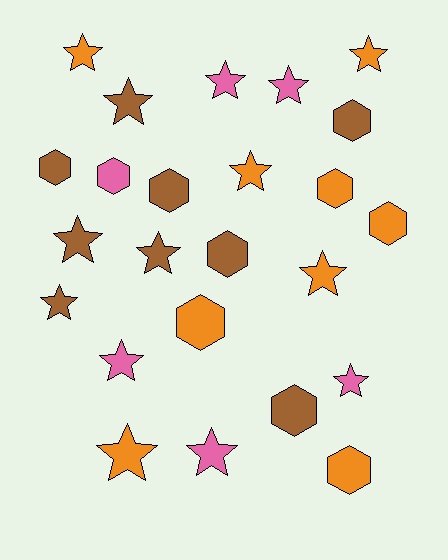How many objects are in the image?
There are 24 objects.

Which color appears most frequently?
Orange, with 9 objects.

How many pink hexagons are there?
There is 1 pink hexagon.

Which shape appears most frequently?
Star, with 14 objects.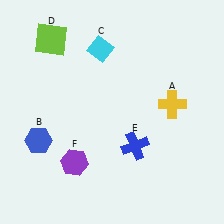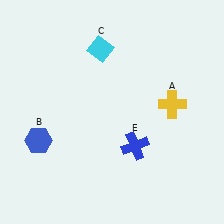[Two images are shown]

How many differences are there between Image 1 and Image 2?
There are 2 differences between the two images.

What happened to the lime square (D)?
The lime square (D) was removed in Image 2. It was in the top-left area of Image 1.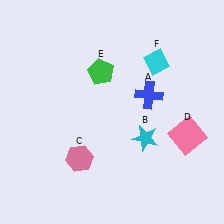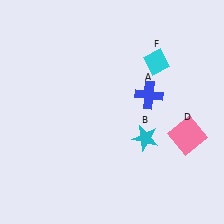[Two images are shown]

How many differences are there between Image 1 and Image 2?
There are 2 differences between the two images.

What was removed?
The pink hexagon (C), the green pentagon (E) were removed in Image 2.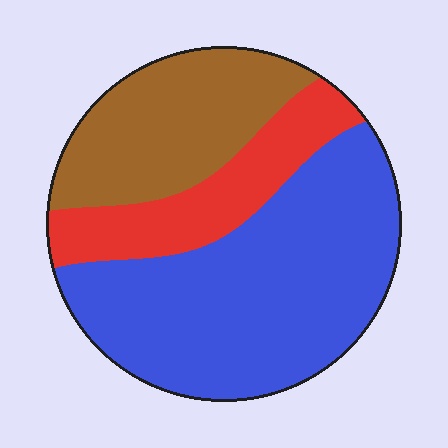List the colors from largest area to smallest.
From largest to smallest: blue, brown, red.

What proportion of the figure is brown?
Brown covers about 25% of the figure.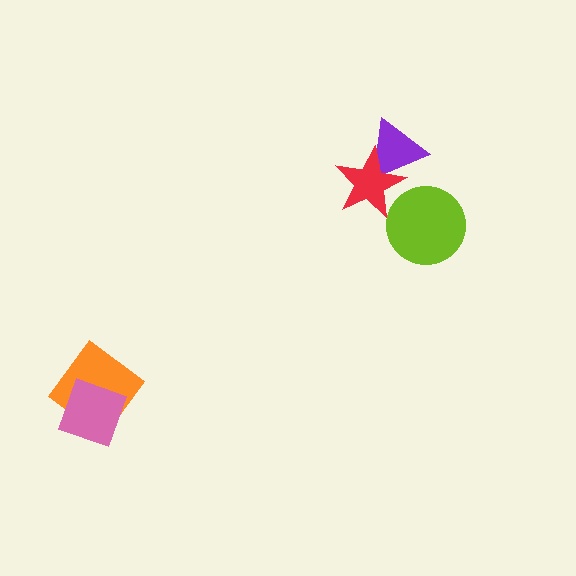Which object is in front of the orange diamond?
The pink square is in front of the orange diamond.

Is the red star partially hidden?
No, no other shape covers it.